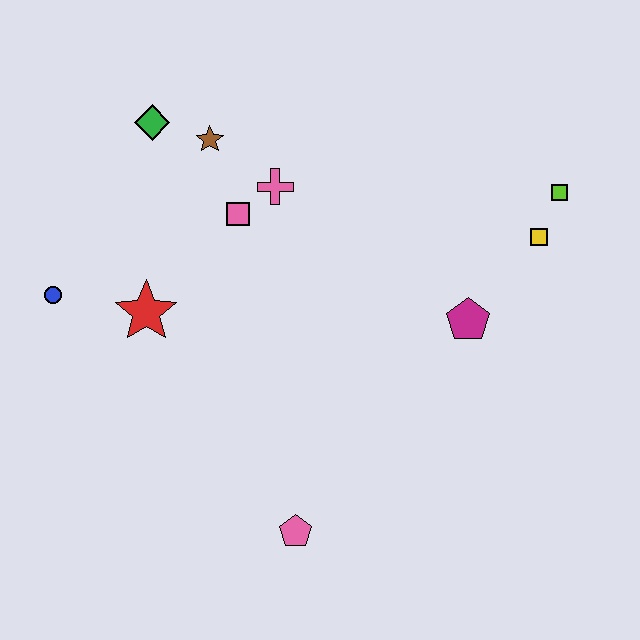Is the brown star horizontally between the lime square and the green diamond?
Yes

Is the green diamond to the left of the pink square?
Yes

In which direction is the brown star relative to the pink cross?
The brown star is to the left of the pink cross.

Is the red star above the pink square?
No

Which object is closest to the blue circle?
The red star is closest to the blue circle.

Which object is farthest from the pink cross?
The pink pentagon is farthest from the pink cross.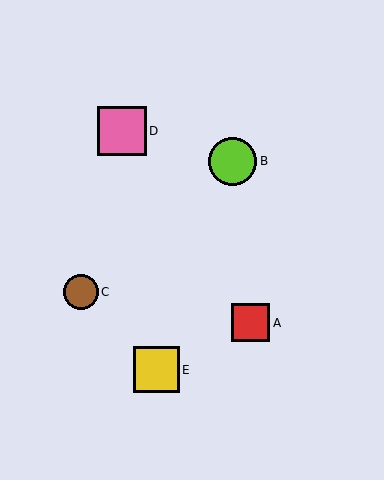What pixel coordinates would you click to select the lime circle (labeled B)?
Click at (233, 161) to select the lime circle B.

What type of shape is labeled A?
Shape A is a red square.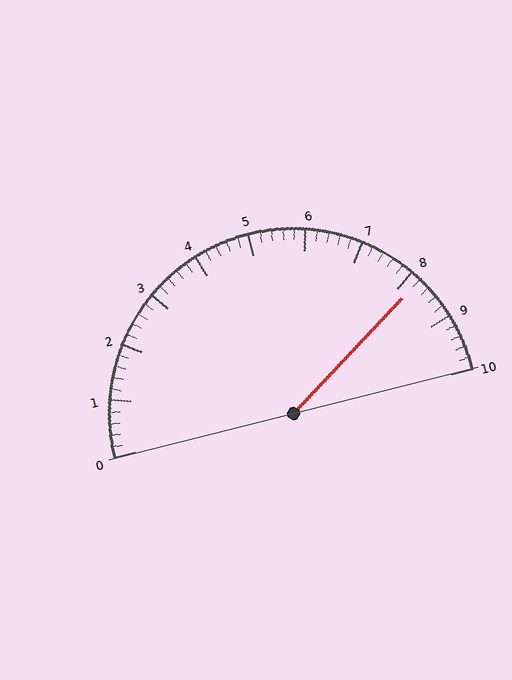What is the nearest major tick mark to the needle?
The nearest major tick mark is 8.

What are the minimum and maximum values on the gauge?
The gauge ranges from 0 to 10.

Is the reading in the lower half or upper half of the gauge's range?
The reading is in the upper half of the range (0 to 10).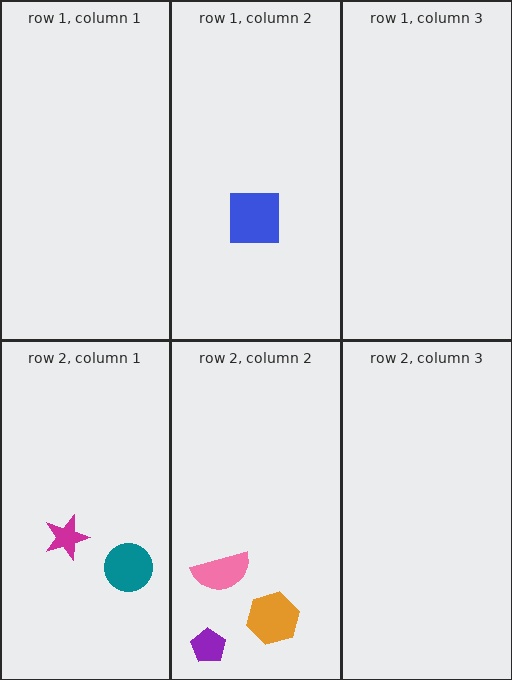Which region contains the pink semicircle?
The row 2, column 2 region.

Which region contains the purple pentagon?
The row 2, column 2 region.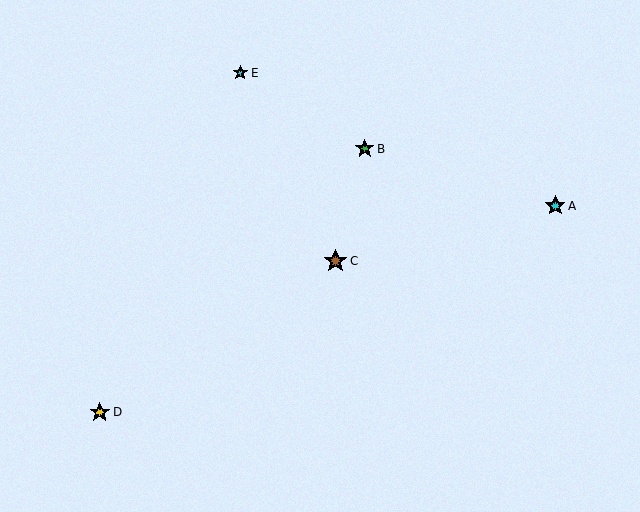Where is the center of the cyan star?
The center of the cyan star is at (555, 206).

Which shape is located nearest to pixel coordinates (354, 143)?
The green star (labeled B) at (365, 149) is nearest to that location.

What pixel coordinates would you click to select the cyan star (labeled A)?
Click at (555, 206) to select the cyan star A.